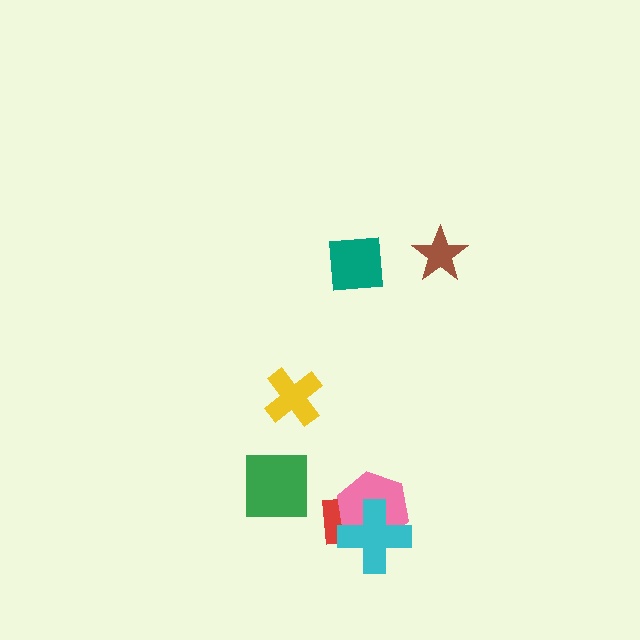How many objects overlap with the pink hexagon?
2 objects overlap with the pink hexagon.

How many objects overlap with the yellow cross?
0 objects overlap with the yellow cross.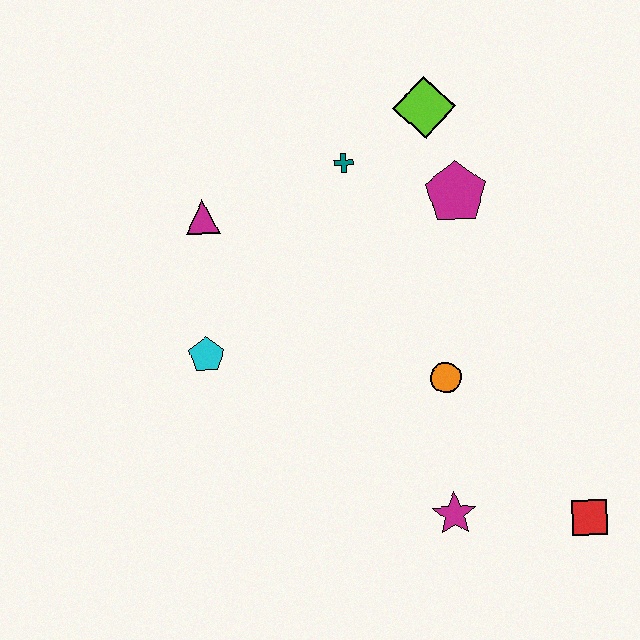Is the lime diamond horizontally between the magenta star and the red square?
No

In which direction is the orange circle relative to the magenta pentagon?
The orange circle is below the magenta pentagon.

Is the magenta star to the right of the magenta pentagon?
No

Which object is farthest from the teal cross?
The red square is farthest from the teal cross.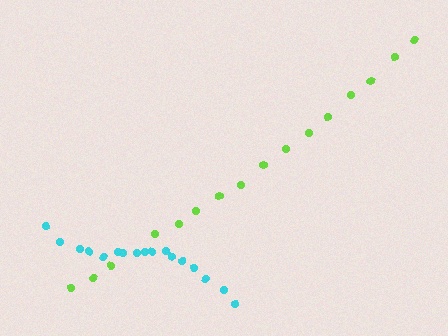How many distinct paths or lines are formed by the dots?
There are 2 distinct paths.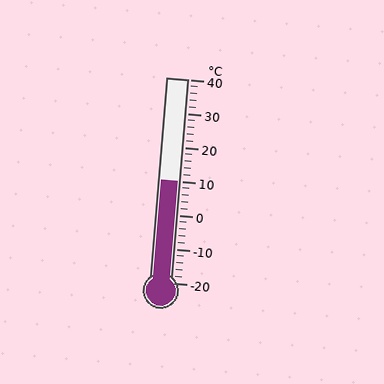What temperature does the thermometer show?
The thermometer shows approximately 10°C.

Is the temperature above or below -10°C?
The temperature is above -10°C.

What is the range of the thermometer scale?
The thermometer scale ranges from -20°C to 40°C.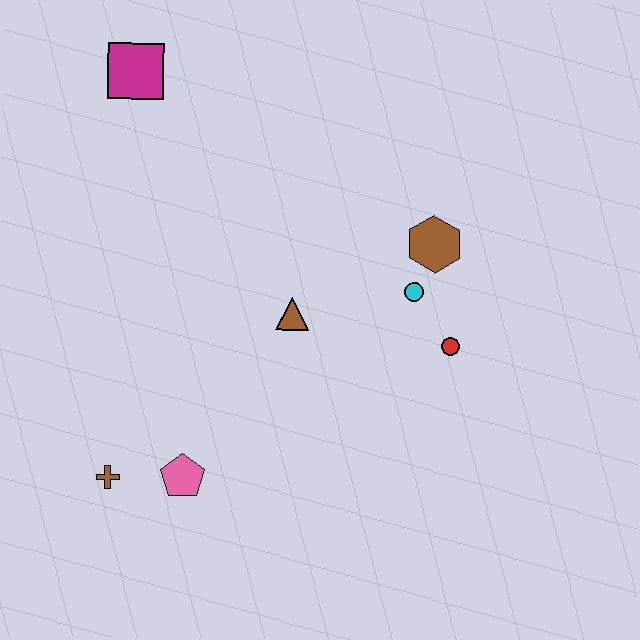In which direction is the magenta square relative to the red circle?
The magenta square is to the left of the red circle.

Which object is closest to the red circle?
The cyan circle is closest to the red circle.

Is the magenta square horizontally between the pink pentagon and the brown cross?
Yes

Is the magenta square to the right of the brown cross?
Yes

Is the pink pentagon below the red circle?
Yes